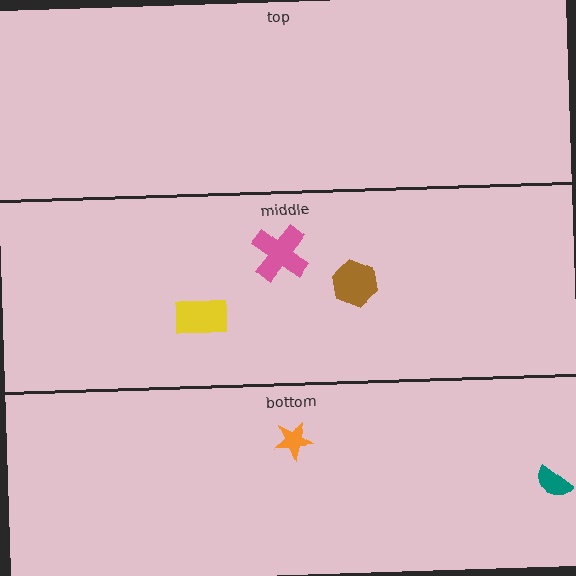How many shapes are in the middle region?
3.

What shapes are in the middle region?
The pink cross, the brown hexagon, the yellow rectangle.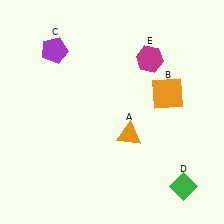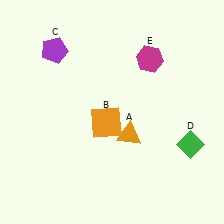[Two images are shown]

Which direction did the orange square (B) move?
The orange square (B) moved left.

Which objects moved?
The objects that moved are: the orange square (B), the green diamond (D).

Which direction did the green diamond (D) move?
The green diamond (D) moved up.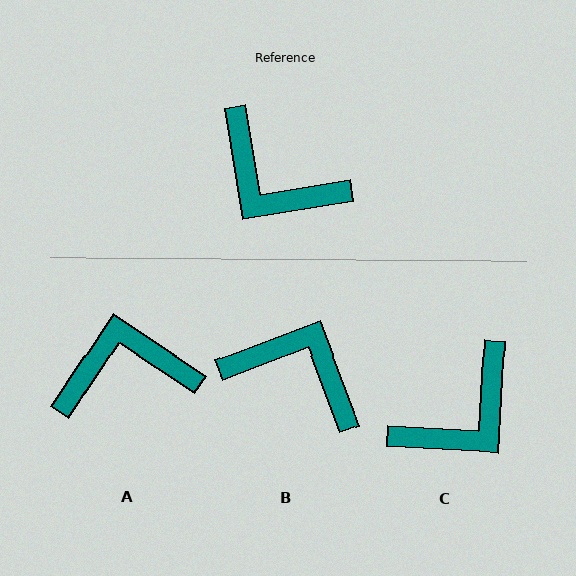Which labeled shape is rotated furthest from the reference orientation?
B, about 169 degrees away.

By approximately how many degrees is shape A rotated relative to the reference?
Approximately 133 degrees clockwise.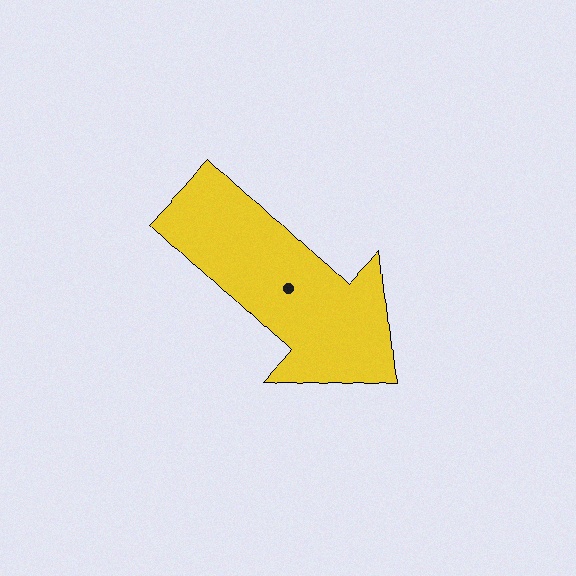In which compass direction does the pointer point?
Southeast.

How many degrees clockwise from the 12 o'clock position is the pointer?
Approximately 133 degrees.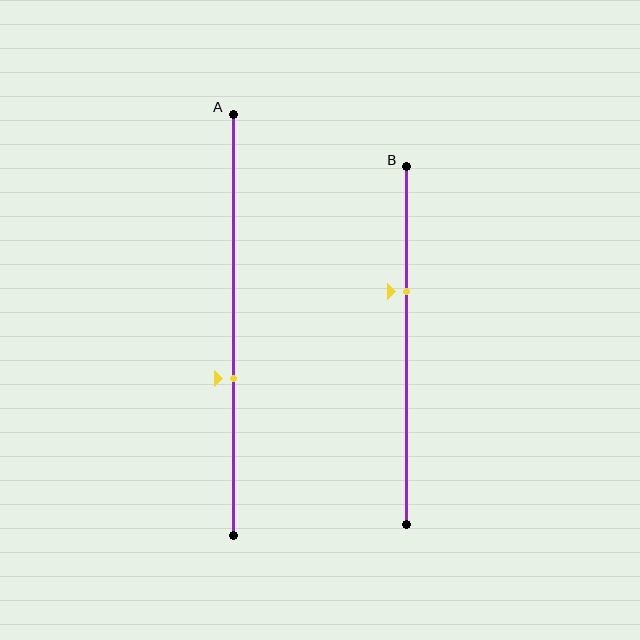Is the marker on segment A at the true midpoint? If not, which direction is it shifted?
No, the marker on segment A is shifted downward by about 13% of the segment length.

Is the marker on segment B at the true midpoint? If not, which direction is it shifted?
No, the marker on segment B is shifted upward by about 15% of the segment length.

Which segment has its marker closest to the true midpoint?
Segment A has its marker closest to the true midpoint.